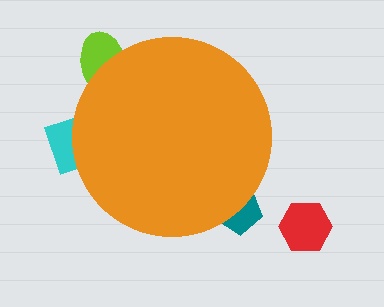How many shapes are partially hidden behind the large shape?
3 shapes are partially hidden.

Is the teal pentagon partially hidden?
Yes, the teal pentagon is partially hidden behind the orange circle.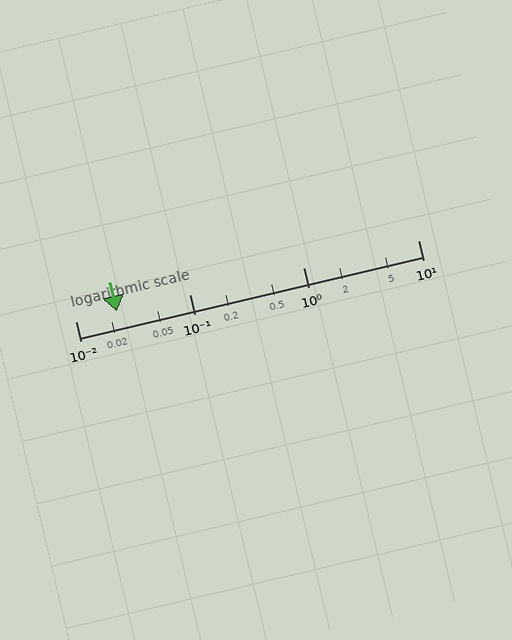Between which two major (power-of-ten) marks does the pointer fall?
The pointer is between 0.01 and 0.1.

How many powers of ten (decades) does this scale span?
The scale spans 3 decades, from 0.01 to 10.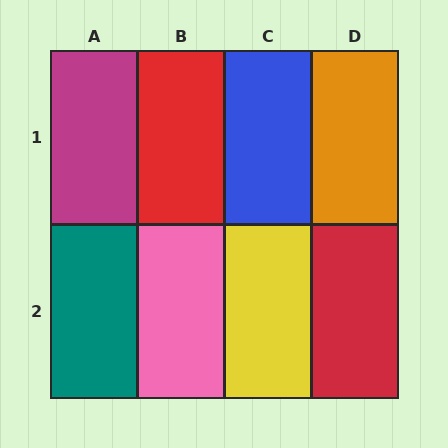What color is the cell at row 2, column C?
Yellow.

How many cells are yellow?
1 cell is yellow.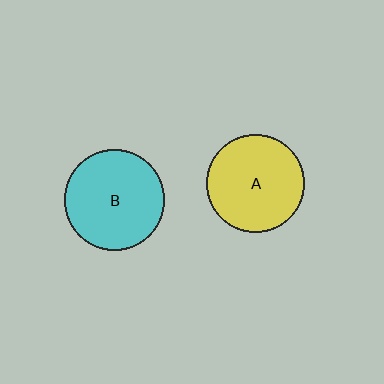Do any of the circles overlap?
No, none of the circles overlap.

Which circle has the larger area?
Circle B (cyan).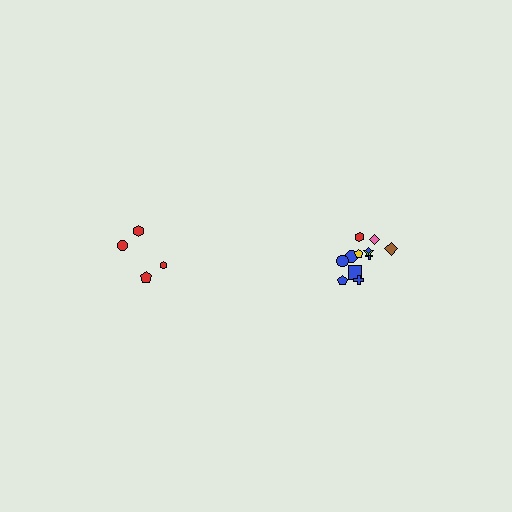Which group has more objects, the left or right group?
The right group.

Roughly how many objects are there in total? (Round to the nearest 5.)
Roughly 15 objects in total.